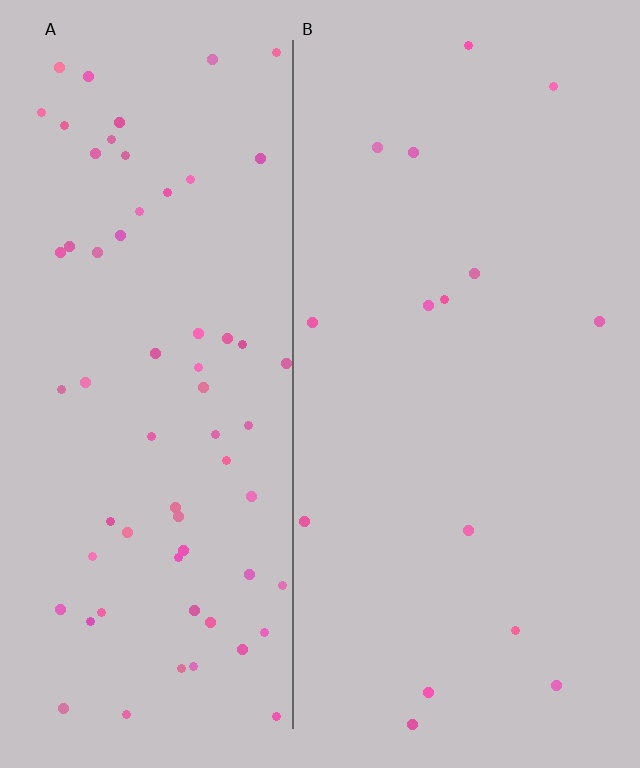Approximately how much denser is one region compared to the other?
Approximately 4.3× — region A over region B.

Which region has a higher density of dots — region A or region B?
A (the left).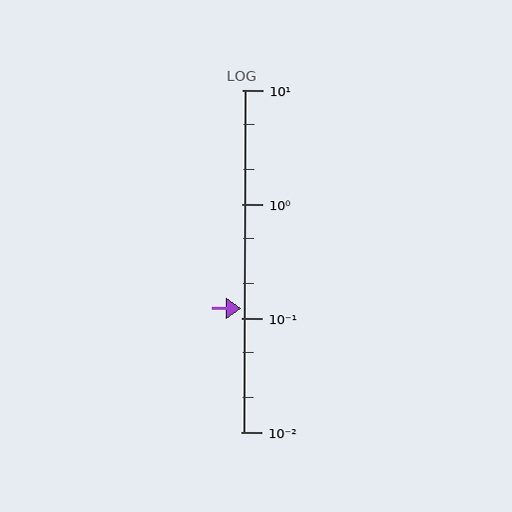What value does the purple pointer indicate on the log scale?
The pointer indicates approximately 0.12.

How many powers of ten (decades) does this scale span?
The scale spans 3 decades, from 0.01 to 10.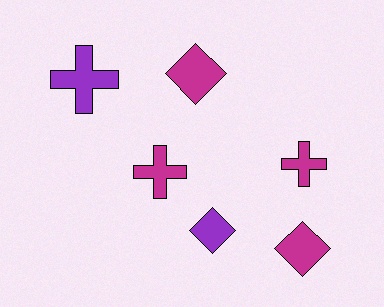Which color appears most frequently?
Magenta, with 4 objects.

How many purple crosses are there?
There is 1 purple cross.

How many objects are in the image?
There are 6 objects.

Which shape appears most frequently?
Cross, with 3 objects.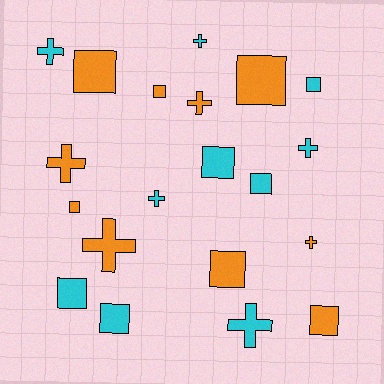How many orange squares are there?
There are 6 orange squares.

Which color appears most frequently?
Orange, with 10 objects.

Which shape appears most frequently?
Square, with 11 objects.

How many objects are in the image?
There are 20 objects.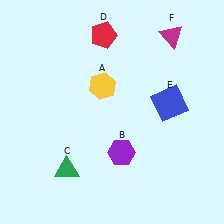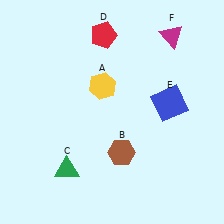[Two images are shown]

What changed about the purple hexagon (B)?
In Image 1, B is purple. In Image 2, it changed to brown.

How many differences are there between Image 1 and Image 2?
There is 1 difference between the two images.